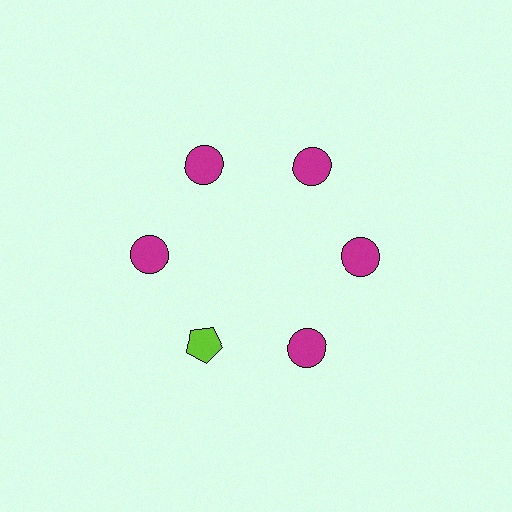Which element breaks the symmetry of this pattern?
The lime pentagon at roughly the 7 o'clock position breaks the symmetry. All other shapes are magenta circles.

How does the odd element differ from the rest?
It differs in both color (lime instead of magenta) and shape (pentagon instead of circle).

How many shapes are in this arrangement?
There are 6 shapes arranged in a ring pattern.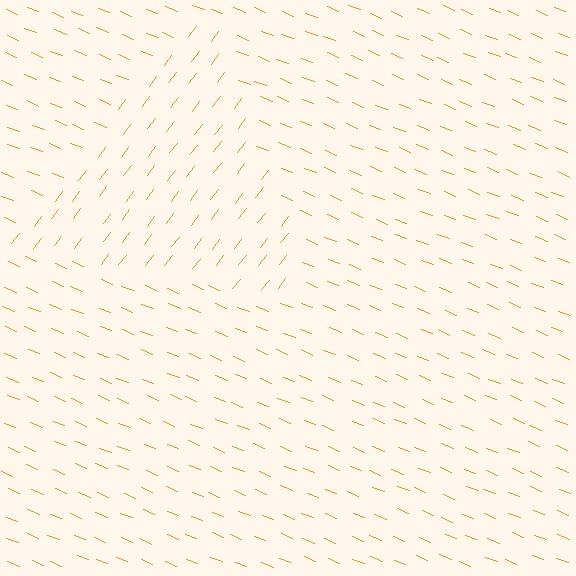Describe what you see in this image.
The image is filled with small orange line segments. A triangle region in the image has lines oriented differently from the surrounding lines, creating a visible texture boundary.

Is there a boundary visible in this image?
Yes, there is a texture boundary formed by a change in line orientation.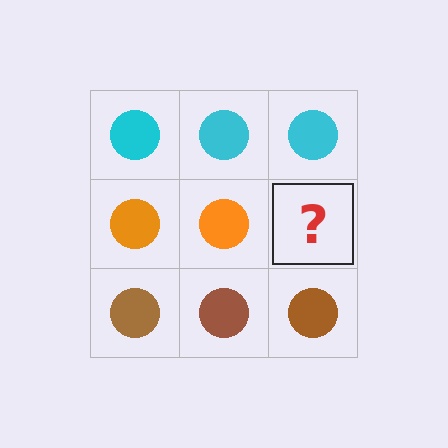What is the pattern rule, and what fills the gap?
The rule is that each row has a consistent color. The gap should be filled with an orange circle.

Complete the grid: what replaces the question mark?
The question mark should be replaced with an orange circle.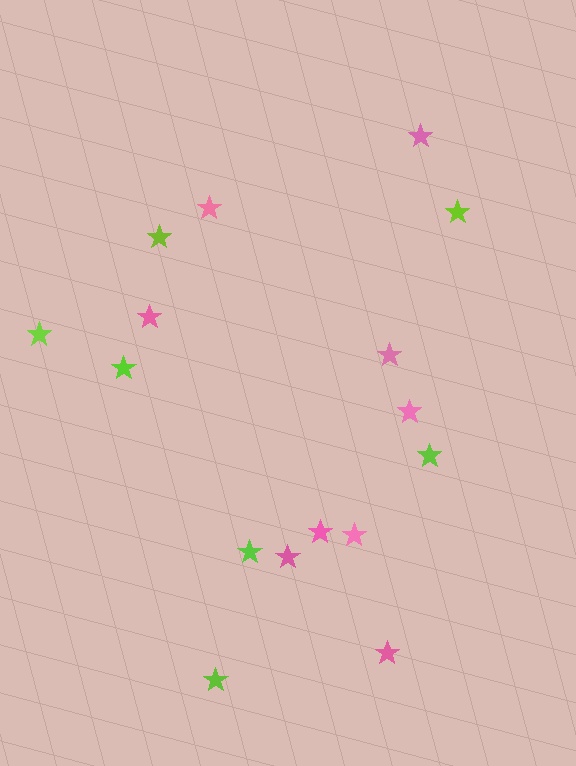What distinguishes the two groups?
There are 2 groups: one group of pink stars (9) and one group of lime stars (7).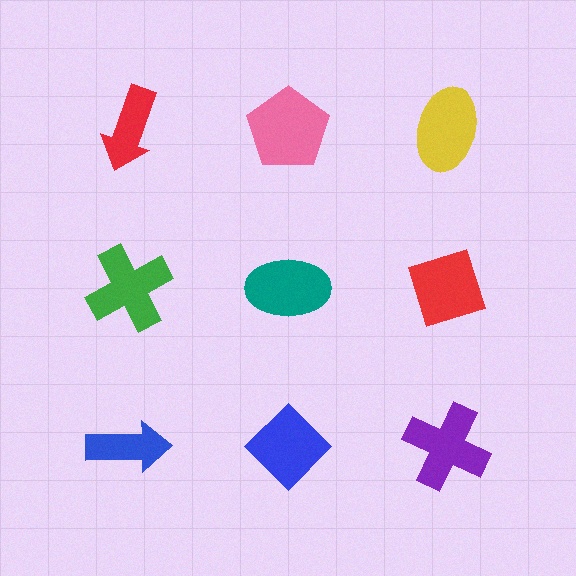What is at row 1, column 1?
A red arrow.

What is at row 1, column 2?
A pink pentagon.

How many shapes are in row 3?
3 shapes.